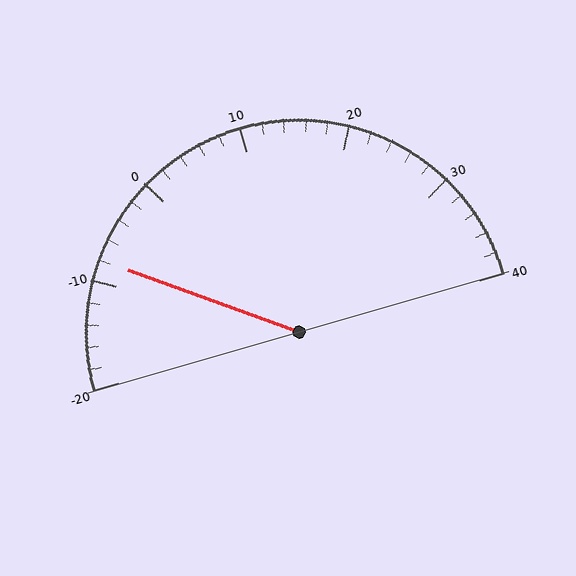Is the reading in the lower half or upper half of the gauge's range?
The reading is in the lower half of the range (-20 to 40).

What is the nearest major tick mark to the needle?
The nearest major tick mark is -10.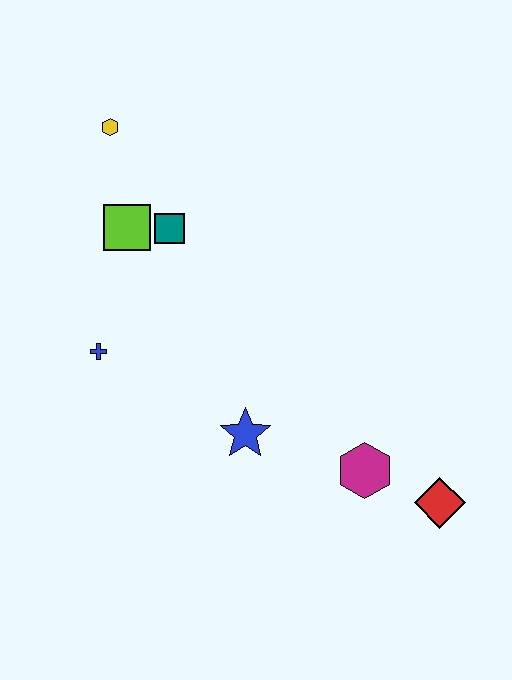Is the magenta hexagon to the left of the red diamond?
Yes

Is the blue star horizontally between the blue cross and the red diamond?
Yes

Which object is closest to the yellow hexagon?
The lime square is closest to the yellow hexagon.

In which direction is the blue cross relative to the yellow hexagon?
The blue cross is below the yellow hexagon.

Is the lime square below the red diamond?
No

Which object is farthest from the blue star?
The yellow hexagon is farthest from the blue star.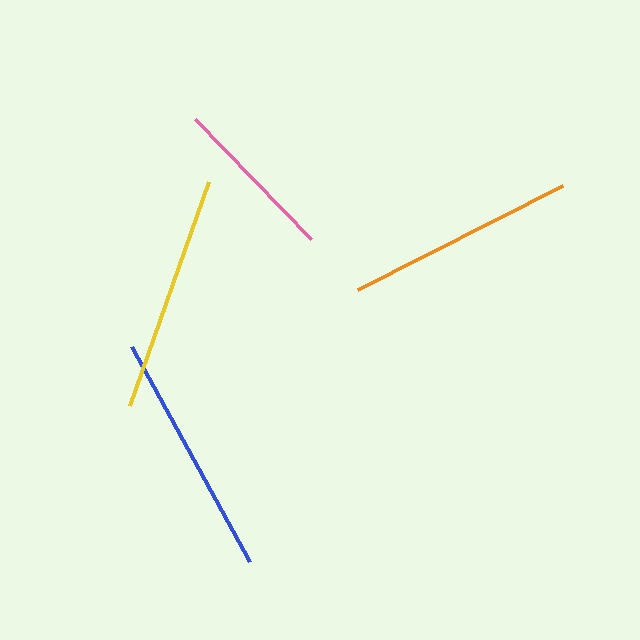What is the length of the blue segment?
The blue segment is approximately 245 pixels long.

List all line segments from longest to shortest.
From longest to shortest: blue, yellow, orange, pink.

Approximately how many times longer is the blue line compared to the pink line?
The blue line is approximately 1.5 times the length of the pink line.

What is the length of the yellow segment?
The yellow segment is approximately 237 pixels long.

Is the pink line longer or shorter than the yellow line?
The yellow line is longer than the pink line.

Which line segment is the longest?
The blue line is the longest at approximately 245 pixels.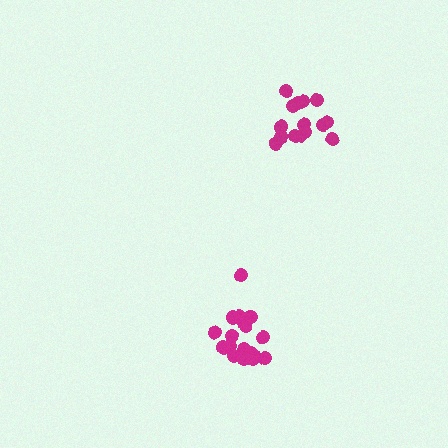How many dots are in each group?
Group 1: 16 dots, Group 2: 18 dots (34 total).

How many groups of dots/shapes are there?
There are 2 groups.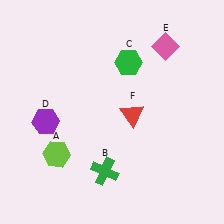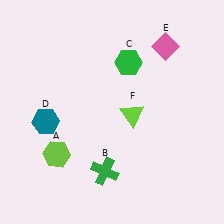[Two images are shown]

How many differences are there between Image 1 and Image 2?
There are 2 differences between the two images.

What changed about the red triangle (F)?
In Image 1, F is red. In Image 2, it changed to lime.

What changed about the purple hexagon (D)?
In Image 1, D is purple. In Image 2, it changed to teal.